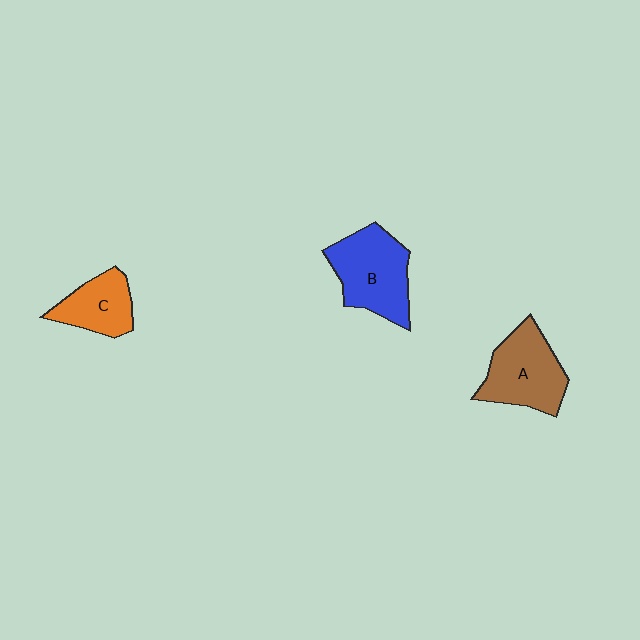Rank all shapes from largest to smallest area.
From largest to smallest: B (blue), A (brown), C (orange).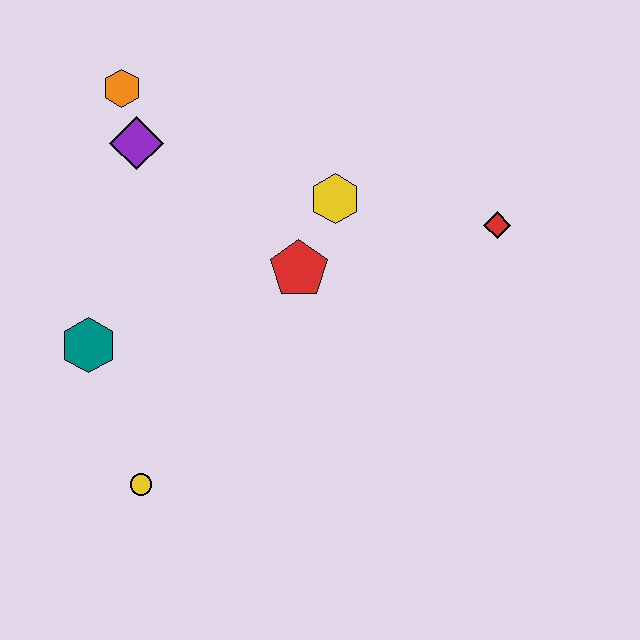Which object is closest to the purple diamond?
The orange hexagon is closest to the purple diamond.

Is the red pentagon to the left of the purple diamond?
No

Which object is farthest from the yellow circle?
The red diamond is farthest from the yellow circle.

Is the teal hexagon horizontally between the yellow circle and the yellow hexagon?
No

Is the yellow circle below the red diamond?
Yes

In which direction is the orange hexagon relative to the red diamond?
The orange hexagon is to the left of the red diamond.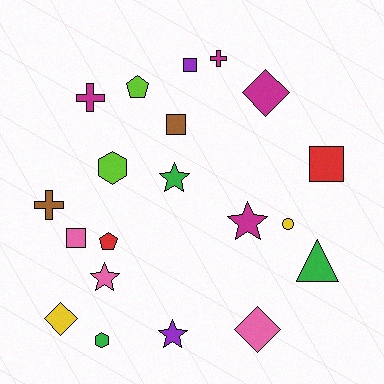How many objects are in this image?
There are 20 objects.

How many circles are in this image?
There is 1 circle.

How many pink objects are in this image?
There are 3 pink objects.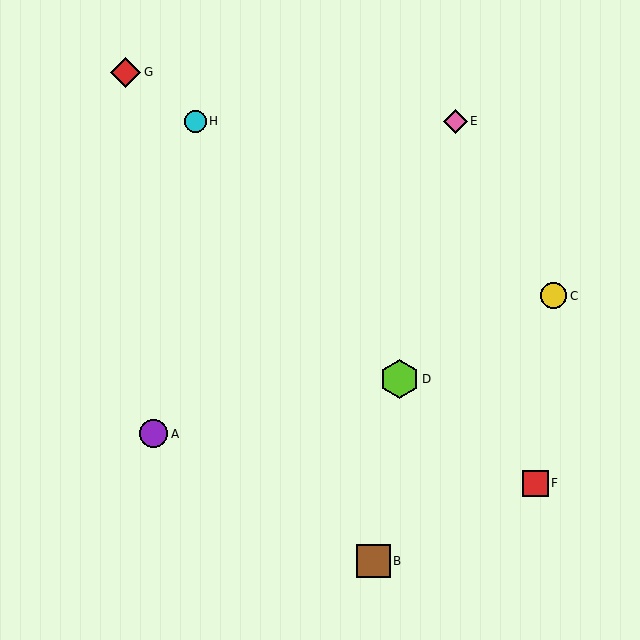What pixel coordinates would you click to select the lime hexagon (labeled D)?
Click at (399, 379) to select the lime hexagon D.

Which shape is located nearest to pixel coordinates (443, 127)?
The pink diamond (labeled E) at (455, 121) is nearest to that location.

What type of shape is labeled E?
Shape E is a pink diamond.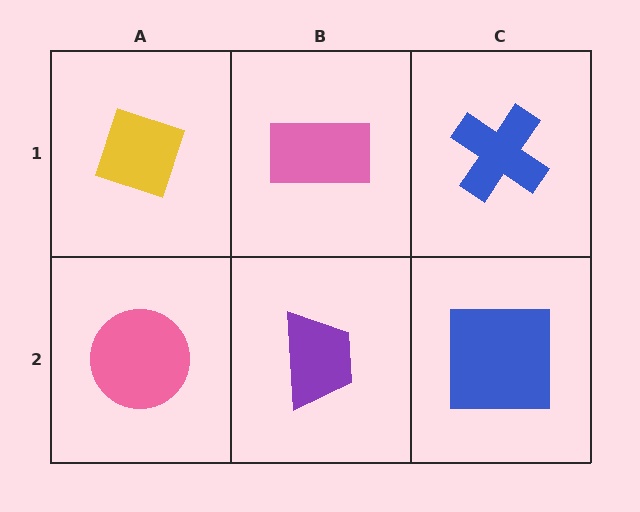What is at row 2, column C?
A blue square.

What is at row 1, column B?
A pink rectangle.